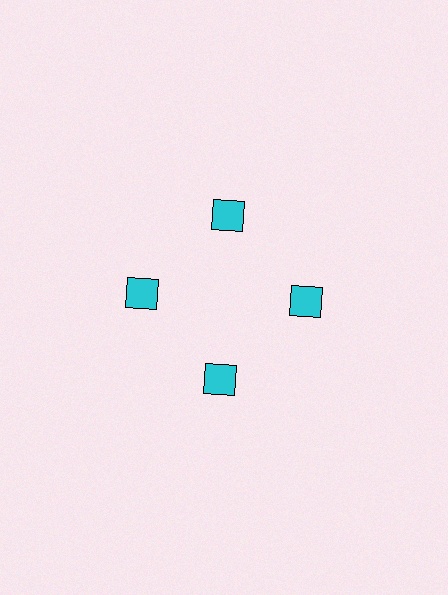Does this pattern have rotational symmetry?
Yes, this pattern has 4-fold rotational symmetry. It looks the same after rotating 90 degrees around the center.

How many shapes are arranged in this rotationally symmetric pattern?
There are 4 shapes, arranged in 4 groups of 1.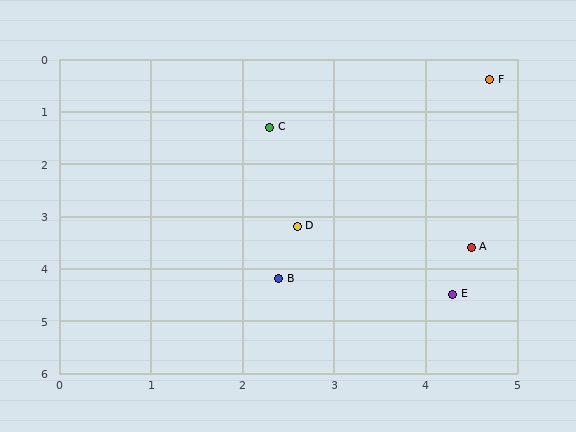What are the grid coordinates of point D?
Point D is at approximately (2.6, 3.2).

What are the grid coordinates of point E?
Point E is at approximately (4.3, 4.5).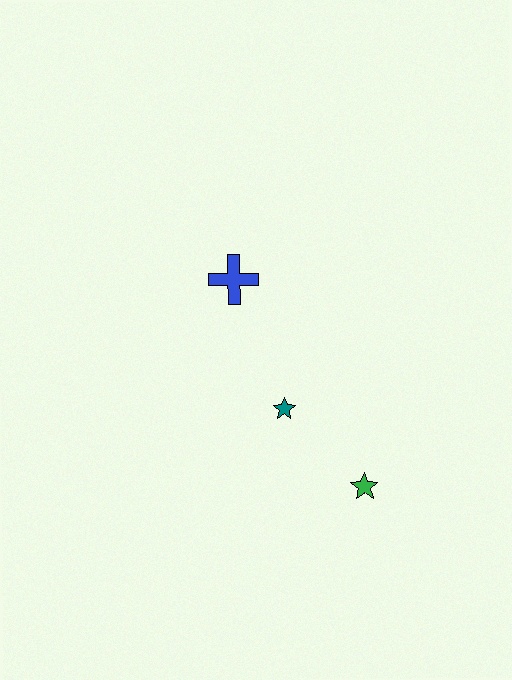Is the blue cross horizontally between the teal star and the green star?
No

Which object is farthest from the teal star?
The blue cross is farthest from the teal star.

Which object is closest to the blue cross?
The teal star is closest to the blue cross.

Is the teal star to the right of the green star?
No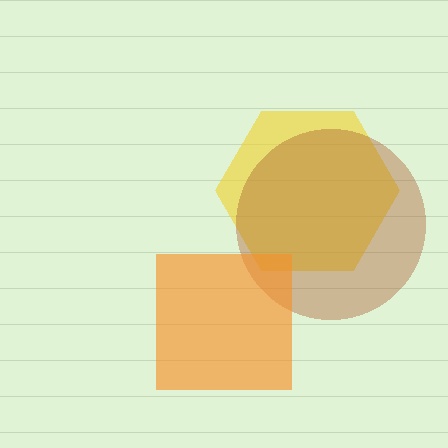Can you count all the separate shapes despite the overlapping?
Yes, there are 3 separate shapes.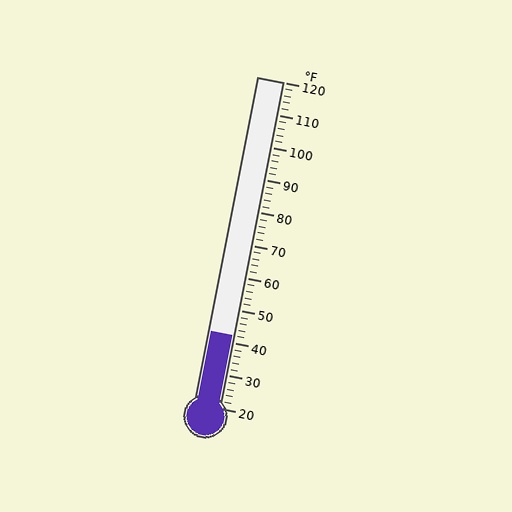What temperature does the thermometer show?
The thermometer shows approximately 42°F.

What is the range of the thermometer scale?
The thermometer scale ranges from 20°F to 120°F.